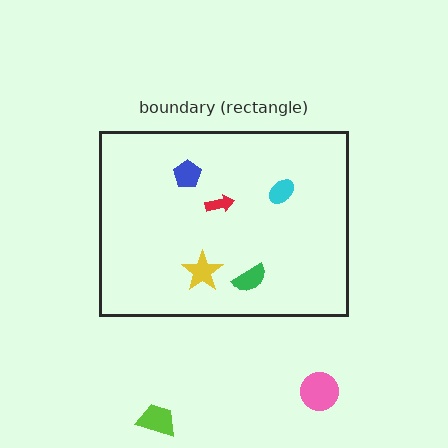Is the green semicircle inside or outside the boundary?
Inside.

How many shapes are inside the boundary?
5 inside, 2 outside.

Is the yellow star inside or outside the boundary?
Inside.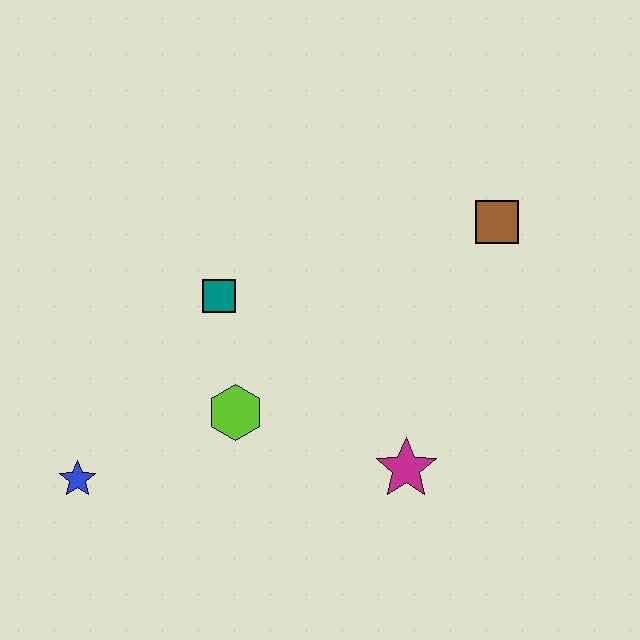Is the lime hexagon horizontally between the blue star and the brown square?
Yes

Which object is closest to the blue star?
The lime hexagon is closest to the blue star.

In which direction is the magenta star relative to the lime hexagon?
The magenta star is to the right of the lime hexagon.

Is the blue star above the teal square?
No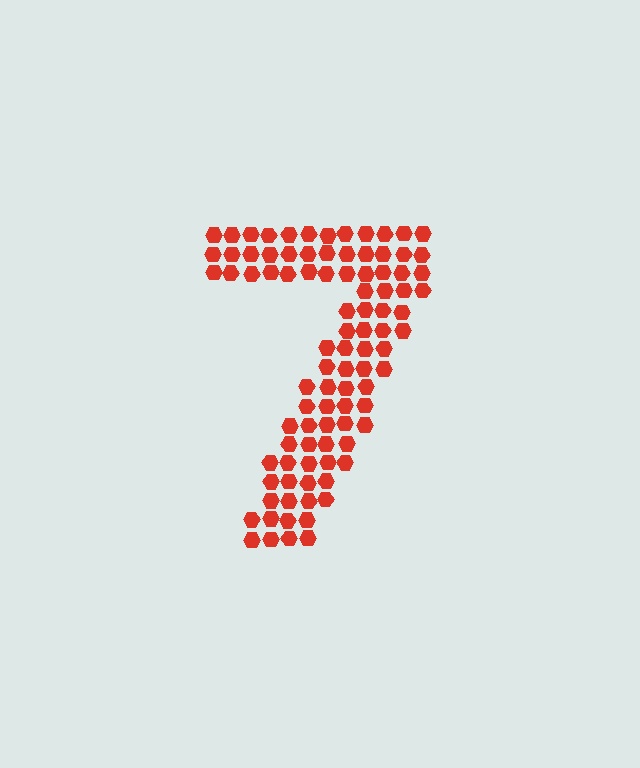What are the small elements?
The small elements are hexagons.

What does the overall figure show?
The overall figure shows the digit 7.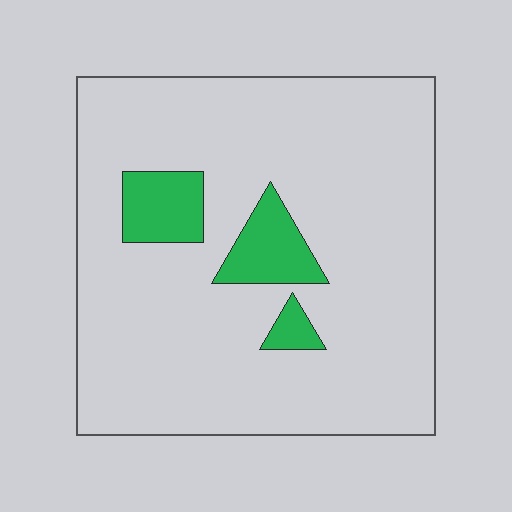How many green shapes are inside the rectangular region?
3.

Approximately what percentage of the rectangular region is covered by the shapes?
Approximately 10%.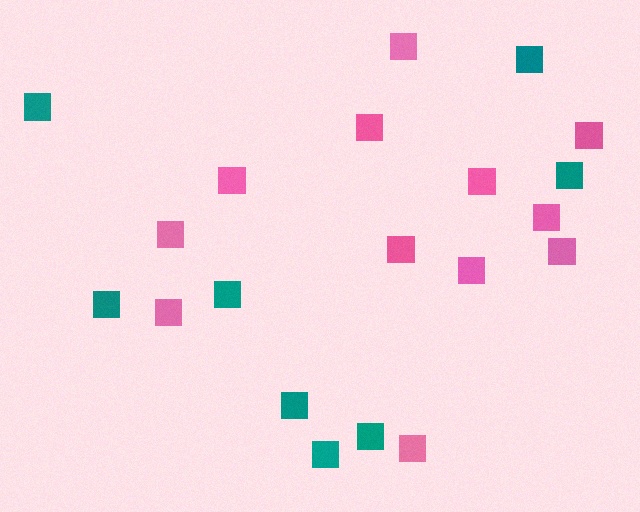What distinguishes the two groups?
There are 2 groups: one group of teal squares (8) and one group of pink squares (12).